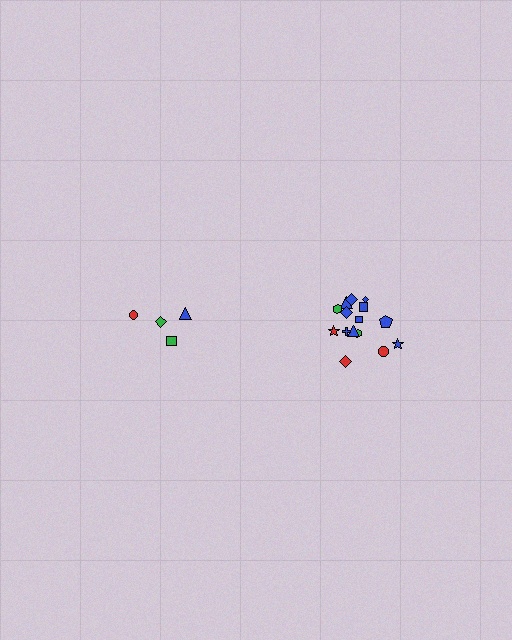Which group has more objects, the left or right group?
The right group.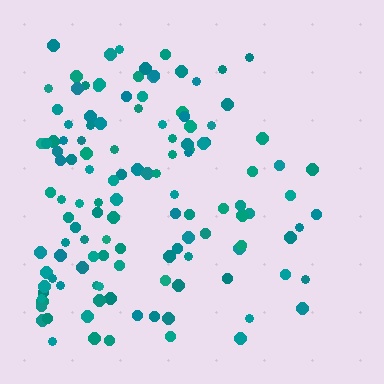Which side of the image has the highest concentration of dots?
The left.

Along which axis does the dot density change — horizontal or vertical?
Horizontal.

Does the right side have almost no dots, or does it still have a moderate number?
Still a moderate number, just noticeably fewer than the left.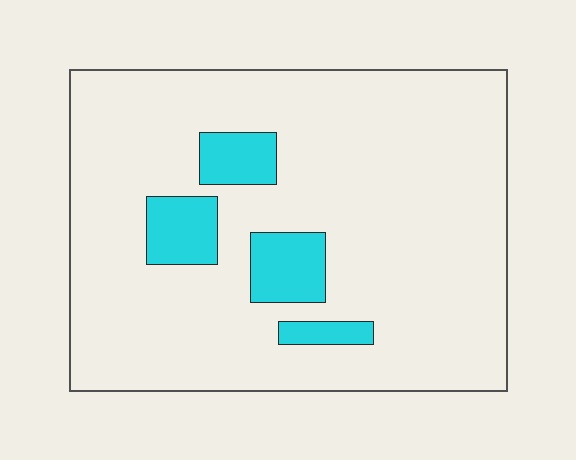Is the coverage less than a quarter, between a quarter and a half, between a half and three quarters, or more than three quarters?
Less than a quarter.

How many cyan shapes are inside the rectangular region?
4.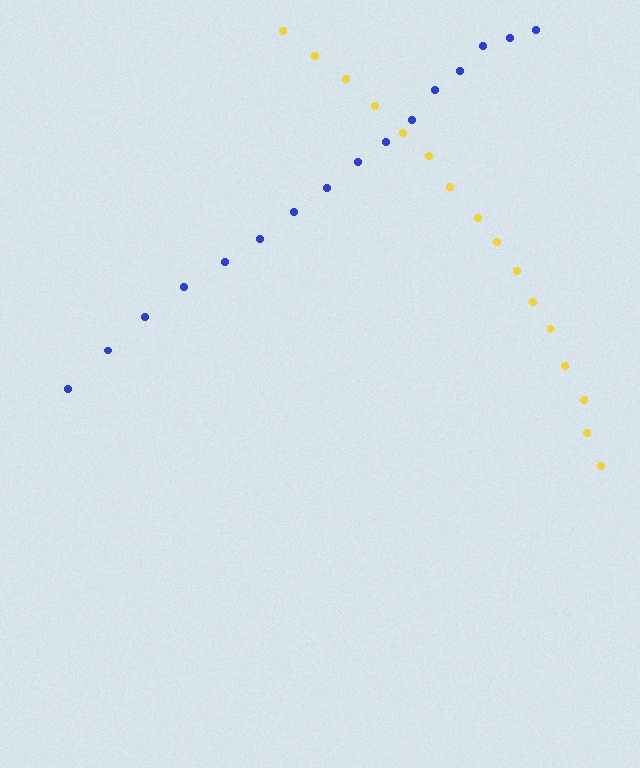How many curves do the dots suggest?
There are 2 distinct paths.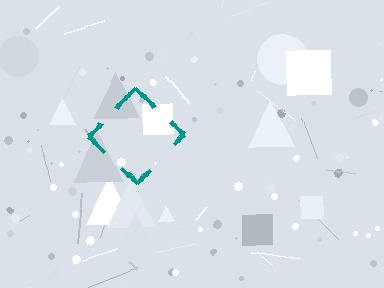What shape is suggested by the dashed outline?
The dashed outline suggests a diamond.